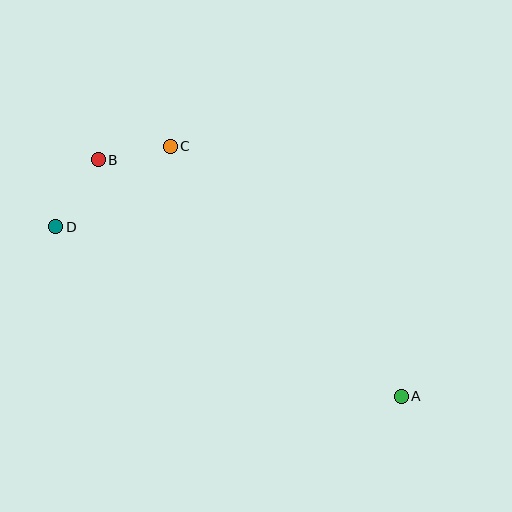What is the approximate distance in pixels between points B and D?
The distance between B and D is approximately 80 pixels.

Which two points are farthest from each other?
Points A and D are farthest from each other.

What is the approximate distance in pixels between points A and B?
The distance between A and B is approximately 384 pixels.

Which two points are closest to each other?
Points B and C are closest to each other.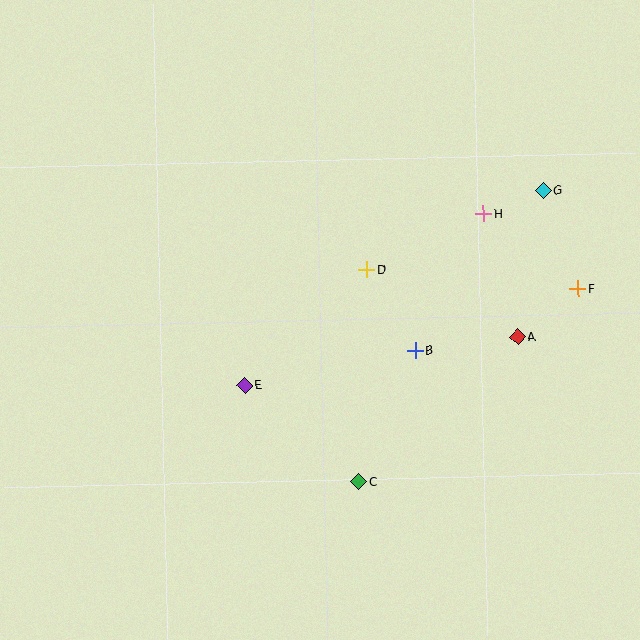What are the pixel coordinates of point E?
Point E is at (245, 385).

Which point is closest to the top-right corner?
Point G is closest to the top-right corner.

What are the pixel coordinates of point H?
Point H is at (483, 214).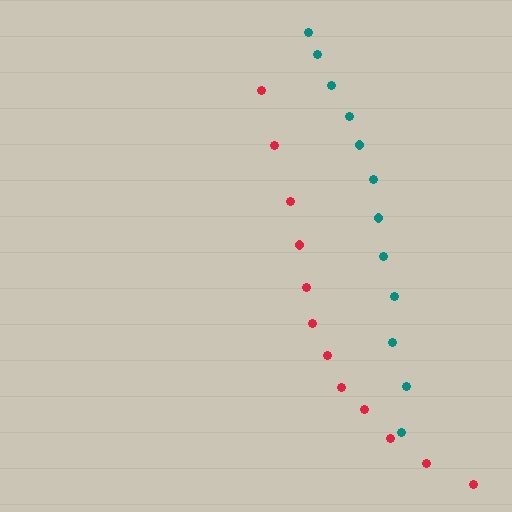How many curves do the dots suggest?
There are 2 distinct paths.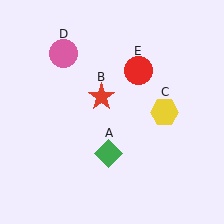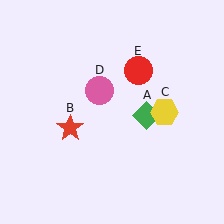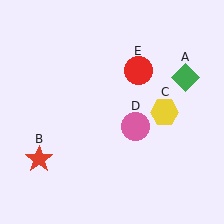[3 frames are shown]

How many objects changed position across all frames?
3 objects changed position: green diamond (object A), red star (object B), pink circle (object D).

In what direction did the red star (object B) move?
The red star (object B) moved down and to the left.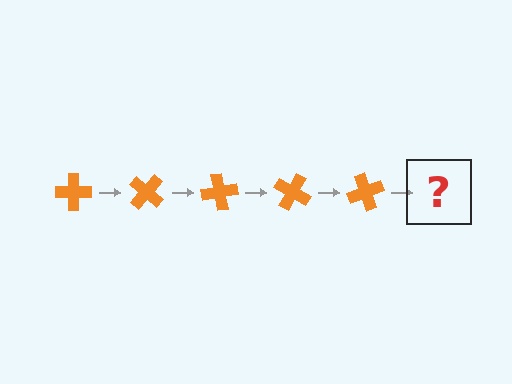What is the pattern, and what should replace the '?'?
The pattern is that the cross rotates 40 degrees each step. The '?' should be an orange cross rotated 200 degrees.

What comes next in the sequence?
The next element should be an orange cross rotated 200 degrees.